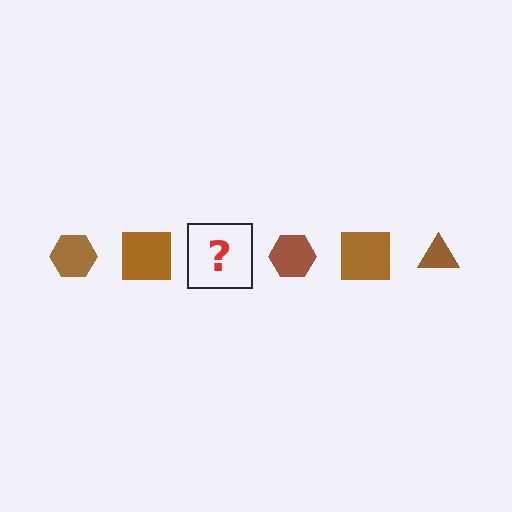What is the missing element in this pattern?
The missing element is a brown triangle.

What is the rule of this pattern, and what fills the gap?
The rule is that the pattern cycles through hexagon, square, triangle shapes in brown. The gap should be filled with a brown triangle.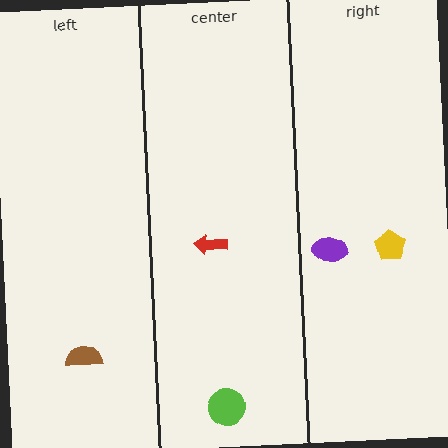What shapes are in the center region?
The lime circle, the red arrow.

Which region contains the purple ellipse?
The right region.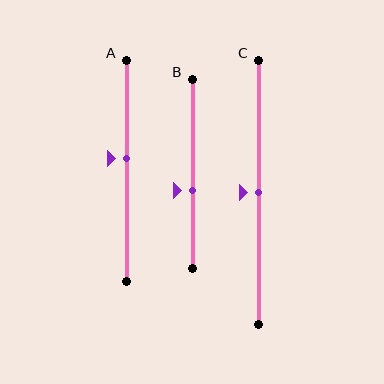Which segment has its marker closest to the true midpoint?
Segment C has its marker closest to the true midpoint.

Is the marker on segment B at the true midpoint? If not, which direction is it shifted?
No, the marker on segment B is shifted downward by about 9% of the segment length.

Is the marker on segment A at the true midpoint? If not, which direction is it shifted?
No, the marker on segment A is shifted upward by about 6% of the segment length.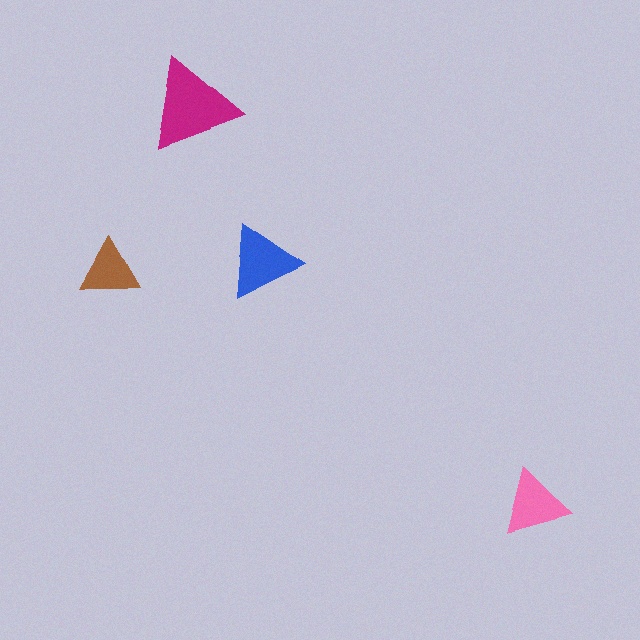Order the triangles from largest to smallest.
the magenta one, the blue one, the pink one, the brown one.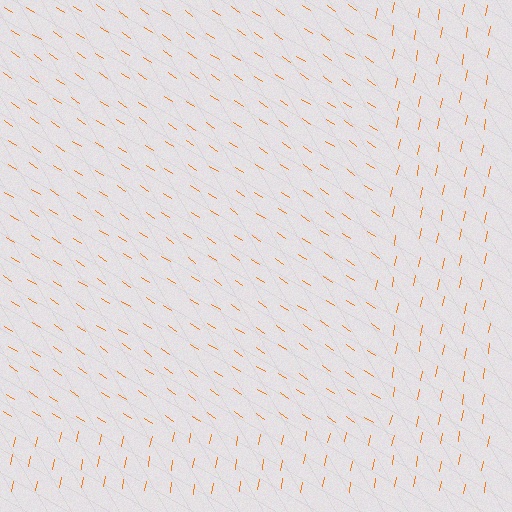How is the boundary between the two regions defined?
The boundary is defined purely by a change in line orientation (approximately 66 degrees difference). All lines are the same color and thickness.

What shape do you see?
I see a rectangle.